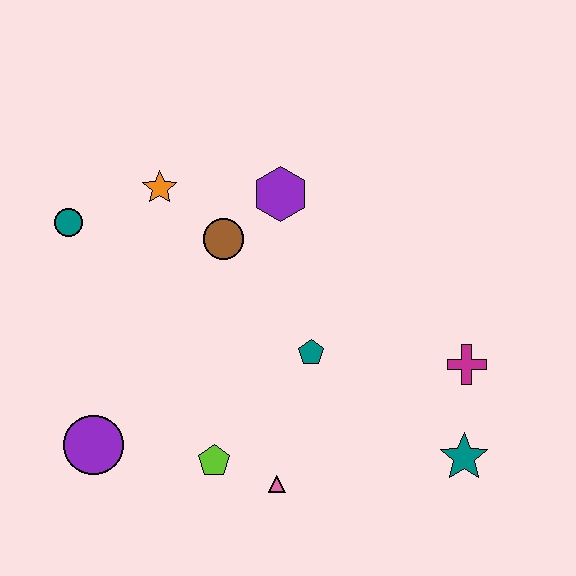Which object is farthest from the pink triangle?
The teal circle is farthest from the pink triangle.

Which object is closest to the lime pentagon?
The pink triangle is closest to the lime pentagon.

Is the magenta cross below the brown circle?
Yes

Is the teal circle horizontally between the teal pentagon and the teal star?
No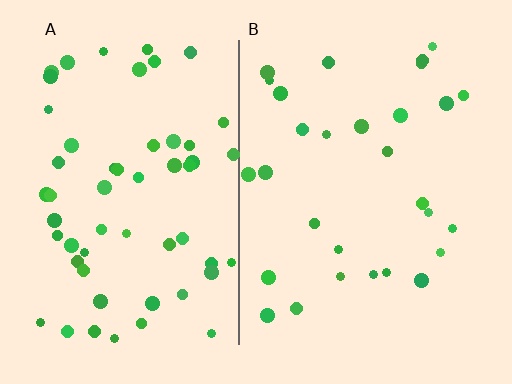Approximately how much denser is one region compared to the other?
Approximately 1.9× — region A over region B.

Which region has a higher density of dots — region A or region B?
A (the left).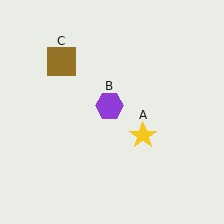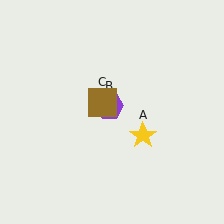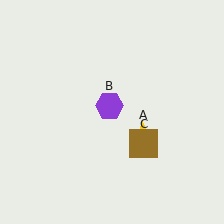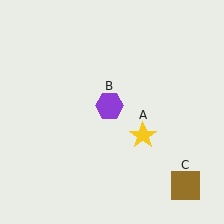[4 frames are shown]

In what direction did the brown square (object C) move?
The brown square (object C) moved down and to the right.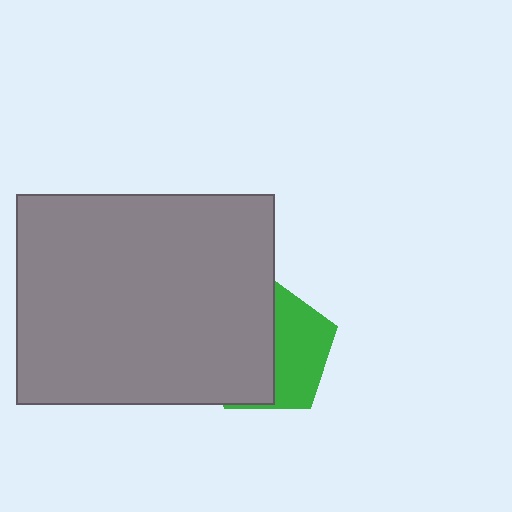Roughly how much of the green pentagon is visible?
A small part of it is visible (roughly 44%).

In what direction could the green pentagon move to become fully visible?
The green pentagon could move right. That would shift it out from behind the gray rectangle entirely.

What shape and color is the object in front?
The object in front is a gray rectangle.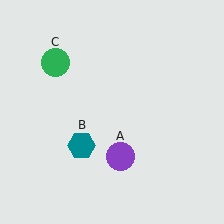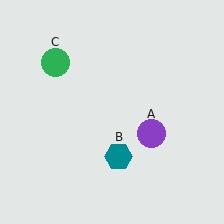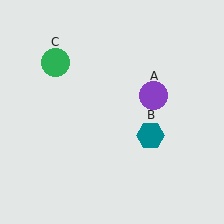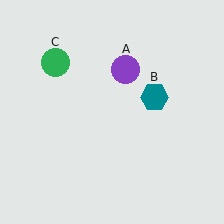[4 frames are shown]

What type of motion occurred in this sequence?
The purple circle (object A), teal hexagon (object B) rotated counterclockwise around the center of the scene.